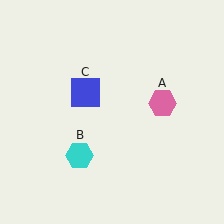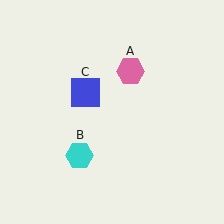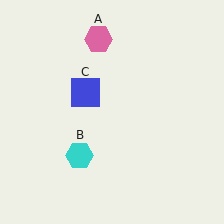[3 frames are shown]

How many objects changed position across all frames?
1 object changed position: pink hexagon (object A).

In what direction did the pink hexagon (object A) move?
The pink hexagon (object A) moved up and to the left.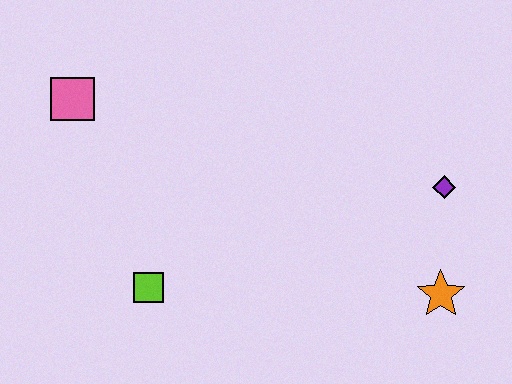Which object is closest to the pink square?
The lime square is closest to the pink square.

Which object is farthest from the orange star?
The pink square is farthest from the orange star.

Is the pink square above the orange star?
Yes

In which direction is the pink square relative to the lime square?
The pink square is above the lime square.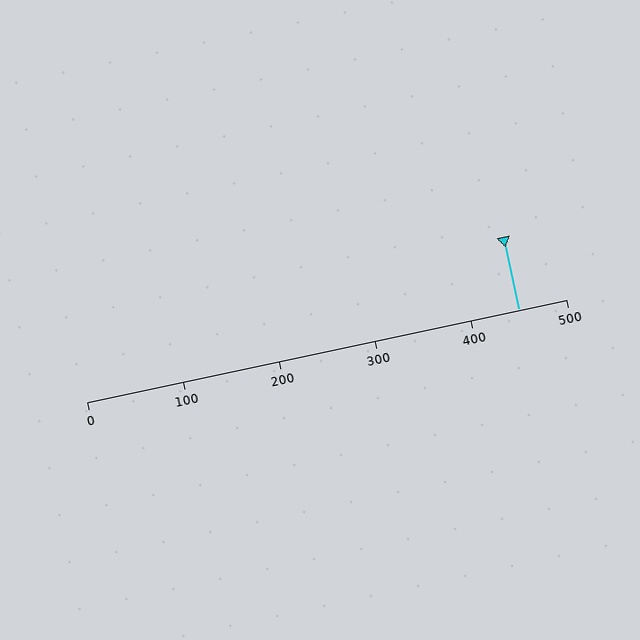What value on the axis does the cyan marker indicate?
The marker indicates approximately 450.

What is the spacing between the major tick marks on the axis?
The major ticks are spaced 100 apart.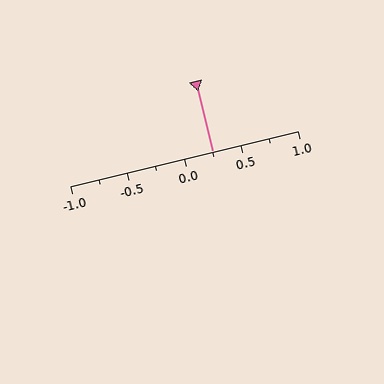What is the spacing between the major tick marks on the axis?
The major ticks are spaced 0.5 apart.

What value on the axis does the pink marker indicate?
The marker indicates approximately 0.25.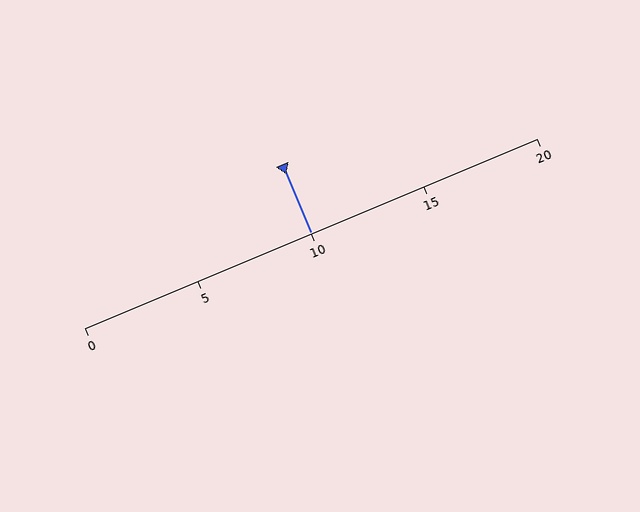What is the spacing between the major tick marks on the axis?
The major ticks are spaced 5 apart.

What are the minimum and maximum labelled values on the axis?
The axis runs from 0 to 20.